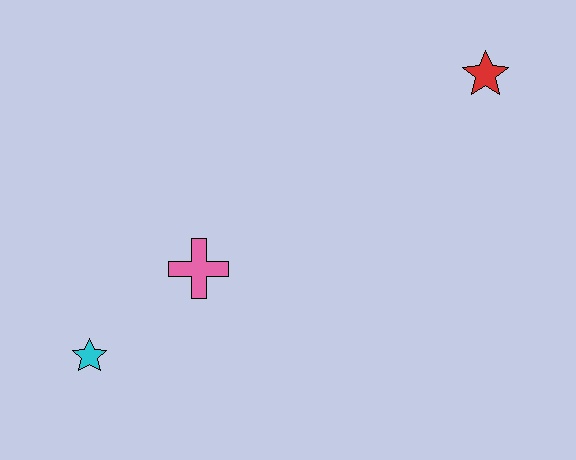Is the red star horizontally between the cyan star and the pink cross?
No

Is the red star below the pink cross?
No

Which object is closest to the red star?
The pink cross is closest to the red star.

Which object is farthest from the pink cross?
The red star is farthest from the pink cross.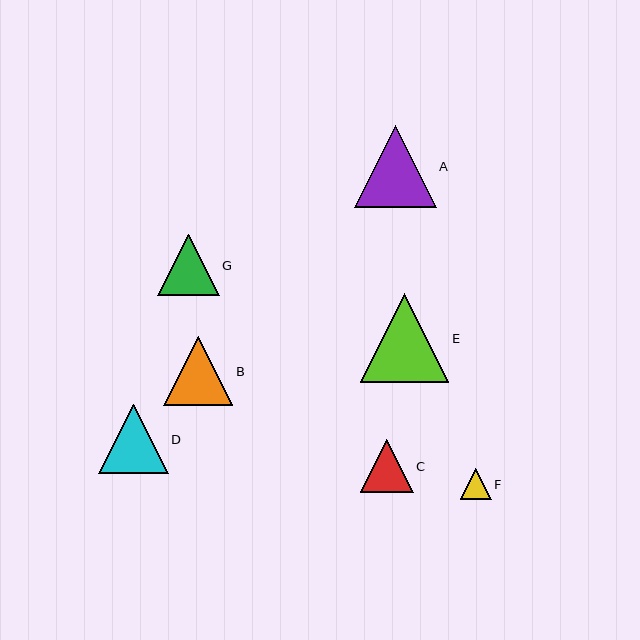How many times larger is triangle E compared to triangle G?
Triangle E is approximately 1.4 times the size of triangle G.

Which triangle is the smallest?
Triangle F is the smallest with a size of approximately 31 pixels.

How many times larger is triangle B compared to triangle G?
Triangle B is approximately 1.1 times the size of triangle G.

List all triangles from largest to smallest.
From largest to smallest: E, A, D, B, G, C, F.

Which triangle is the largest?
Triangle E is the largest with a size of approximately 88 pixels.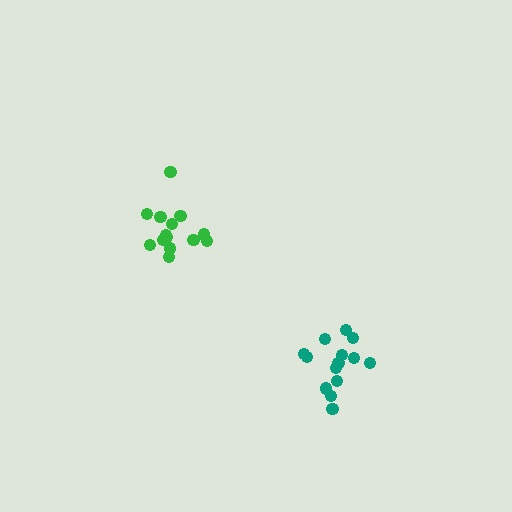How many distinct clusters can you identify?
There are 2 distinct clusters.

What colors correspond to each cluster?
The clusters are colored: green, teal.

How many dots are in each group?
Group 1: 14 dots, Group 2: 14 dots (28 total).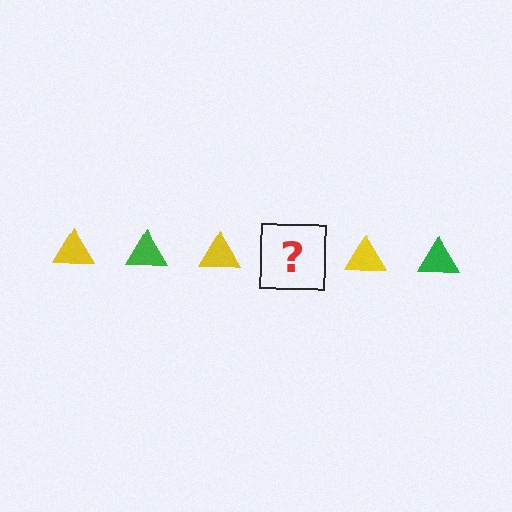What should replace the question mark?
The question mark should be replaced with a green triangle.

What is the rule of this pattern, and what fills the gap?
The rule is that the pattern cycles through yellow, green triangles. The gap should be filled with a green triangle.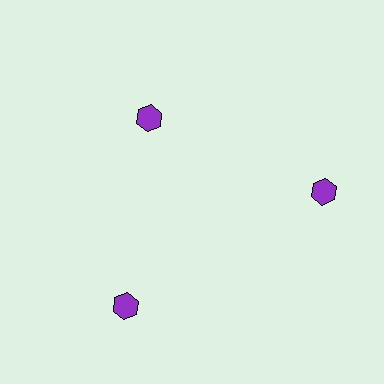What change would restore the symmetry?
The symmetry would be restored by moving it outward, back onto the ring so that all 3 hexagons sit at equal angles and equal distance from the center.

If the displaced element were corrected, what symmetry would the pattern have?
It would have 3-fold rotational symmetry — the pattern would map onto itself every 120 degrees.